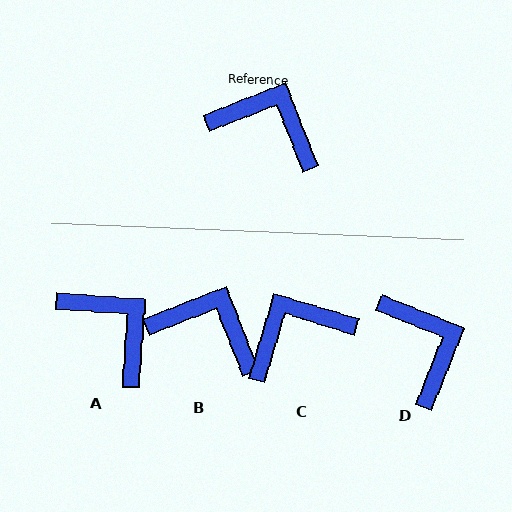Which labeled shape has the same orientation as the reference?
B.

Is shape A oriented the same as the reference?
No, it is off by about 26 degrees.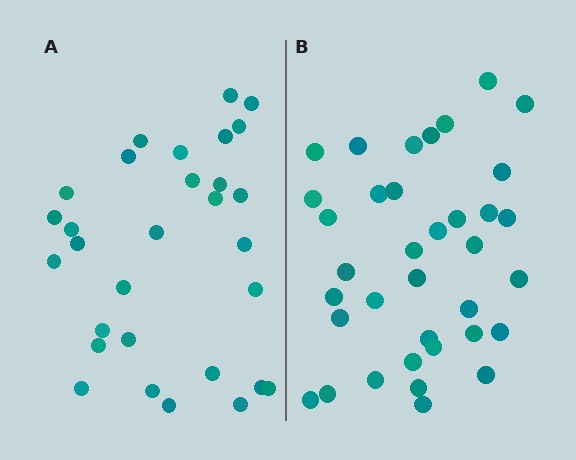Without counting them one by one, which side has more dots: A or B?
Region B (the right region) has more dots.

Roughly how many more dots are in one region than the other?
Region B has about 6 more dots than region A.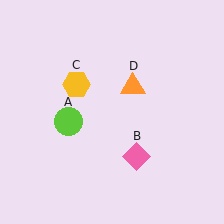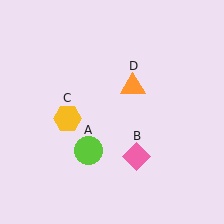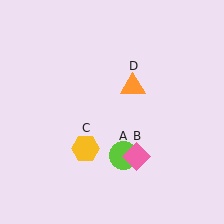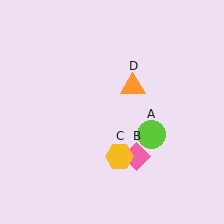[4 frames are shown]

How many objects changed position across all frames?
2 objects changed position: lime circle (object A), yellow hexagon (object C).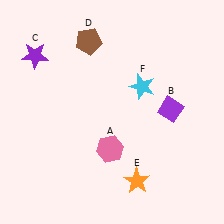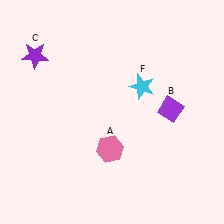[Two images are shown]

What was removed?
The brown pentagon (D), the orange star (E) were removed in Image 2.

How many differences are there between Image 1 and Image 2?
There are 2 differences between the two images.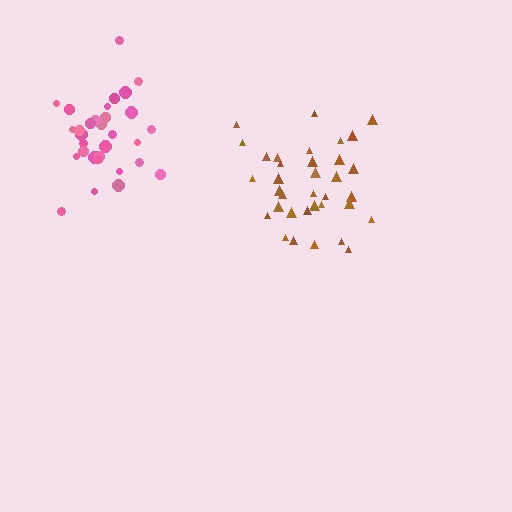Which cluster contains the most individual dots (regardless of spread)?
Brown (35).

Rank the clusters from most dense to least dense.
brown, pink.